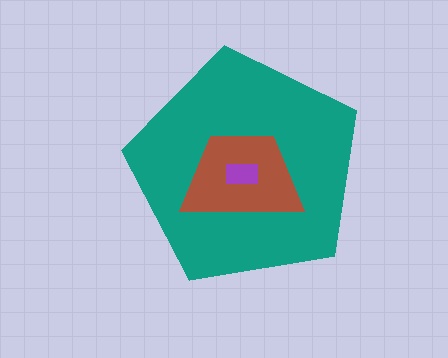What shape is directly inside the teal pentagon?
The brown trapezoid.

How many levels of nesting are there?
3.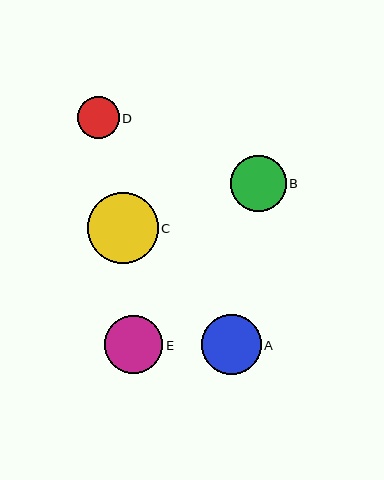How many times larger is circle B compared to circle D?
Circle B is approximately 1.3 times the size of circle D.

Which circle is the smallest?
Circle D is the smallest with a size of approximately 42 pixels.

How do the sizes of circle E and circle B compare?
Circle E and circle B are approximately the same size.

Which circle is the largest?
Circle C is the largest with a size of approximately 71 pixels.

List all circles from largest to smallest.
From largest to smallest: C, A, E, B, D.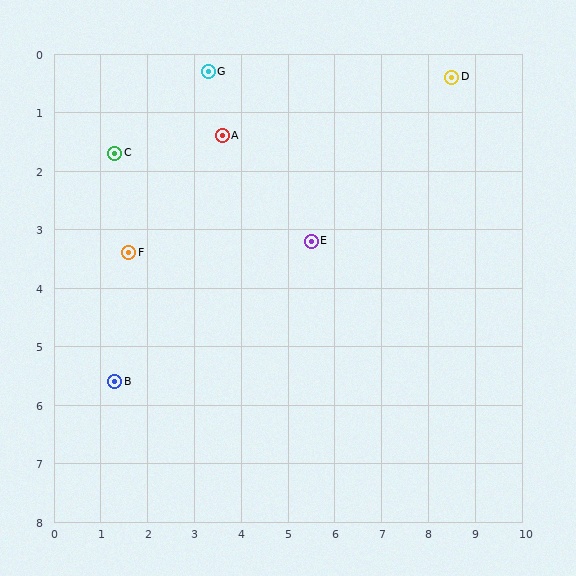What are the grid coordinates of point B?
Point B is at approximately (1.3, 5.6).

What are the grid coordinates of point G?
Point G is at approximately (3.3, 0.3).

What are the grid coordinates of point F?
Point F is at approximately (1.6, 3.4).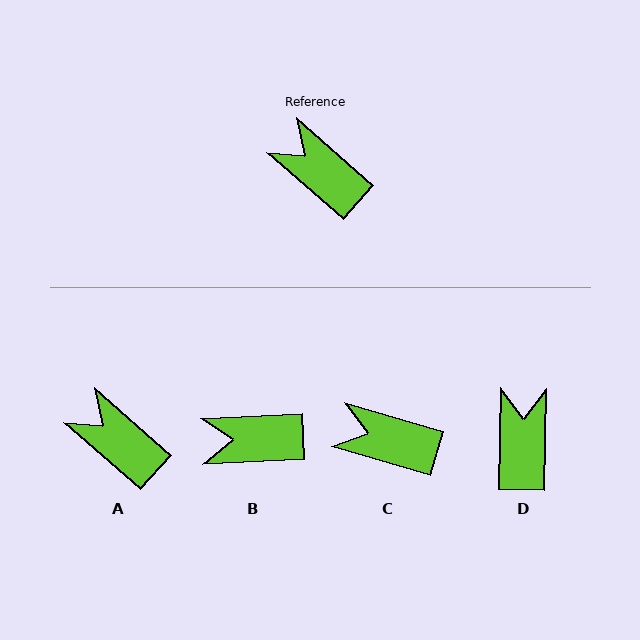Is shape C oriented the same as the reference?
No, it is off by about 25 degrees.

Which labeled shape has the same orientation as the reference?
A.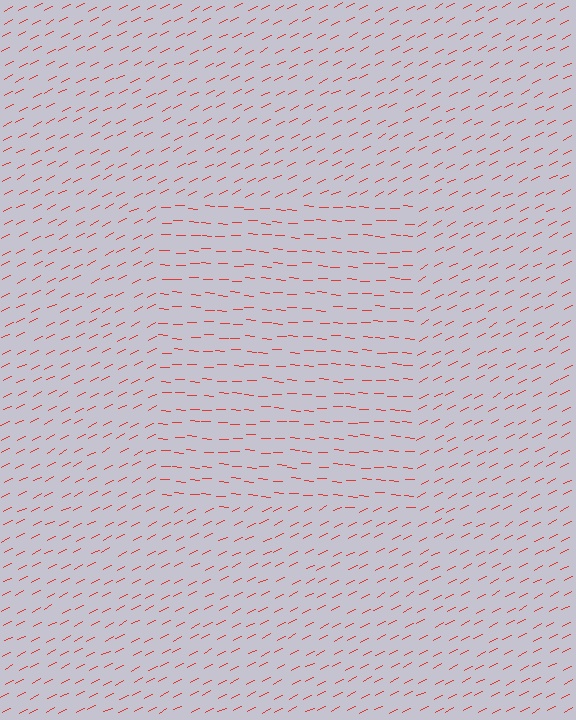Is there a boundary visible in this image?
Yes, there is a texture boundary formed by a change in line orientation.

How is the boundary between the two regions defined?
The boundary is defined purely by a change in line orientation (approximately 30 degrees difference). All lines are the same color and thickness.